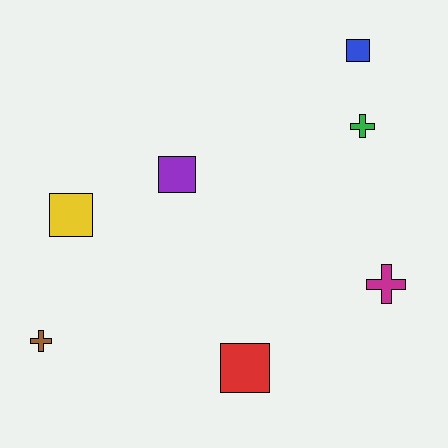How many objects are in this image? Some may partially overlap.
There are 7 objects.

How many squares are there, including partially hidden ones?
There are 4 squares.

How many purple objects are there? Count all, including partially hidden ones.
There is 1 purple object.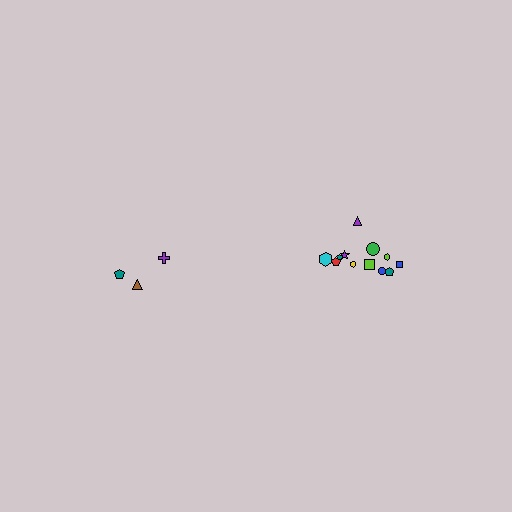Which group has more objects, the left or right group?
The right group.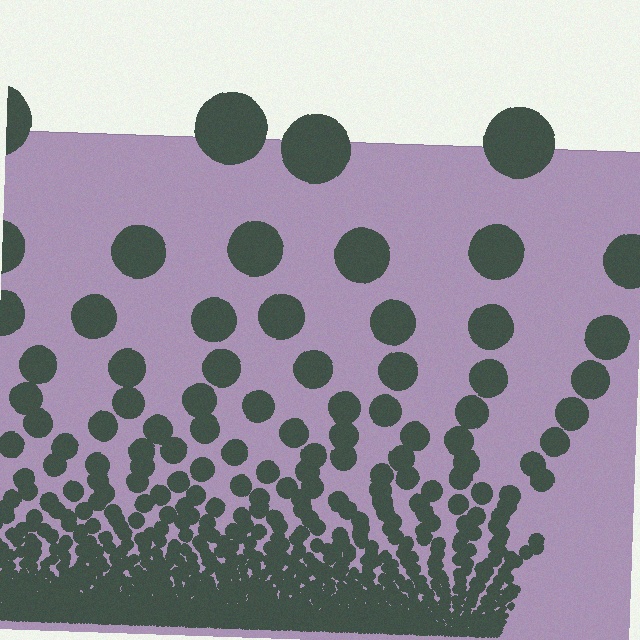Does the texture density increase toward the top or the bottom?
Density increases toward the bottom.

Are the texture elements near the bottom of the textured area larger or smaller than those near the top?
Smaller. The gradient is inverted — elements near the bottom are smaller and denser.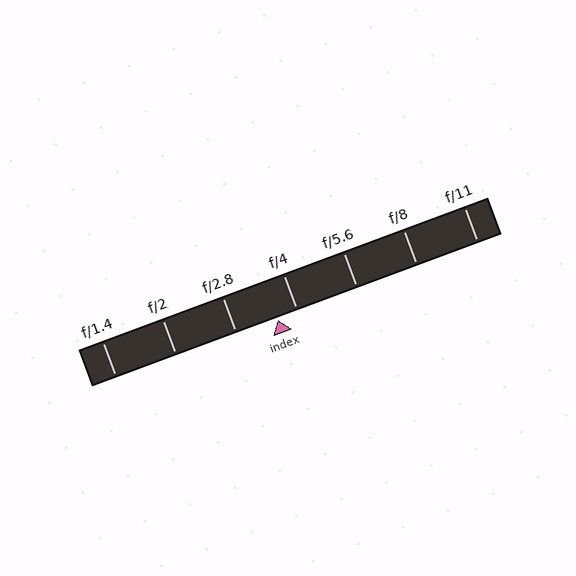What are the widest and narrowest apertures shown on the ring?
The widest aperture shown is f/1.4 and the narrowest is f/11.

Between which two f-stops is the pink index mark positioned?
The index mark is between f/2.8 and f/4.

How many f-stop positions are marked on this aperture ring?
There are 7 f-stop positions marked.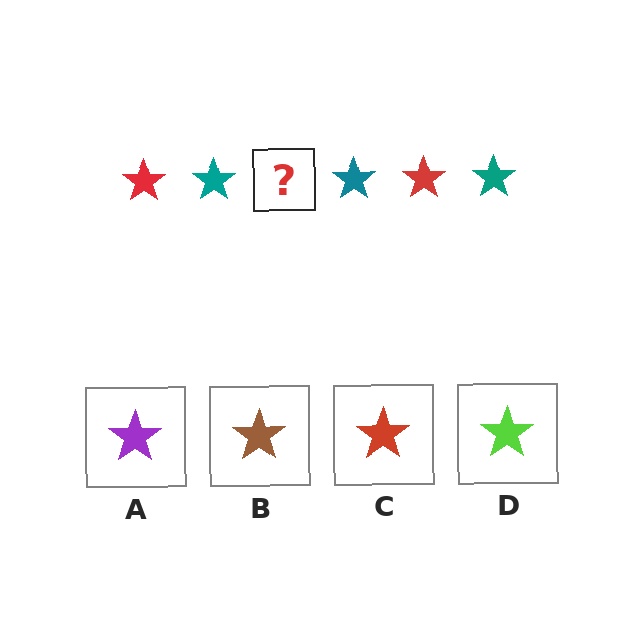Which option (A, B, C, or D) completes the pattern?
C.